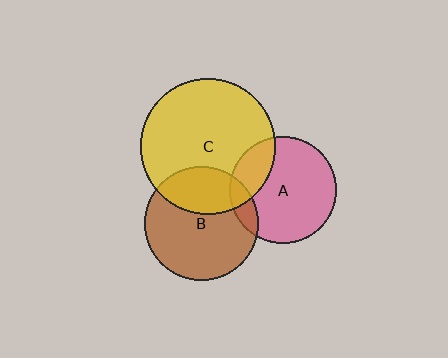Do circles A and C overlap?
Yes.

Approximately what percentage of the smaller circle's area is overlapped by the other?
Approximately 20%.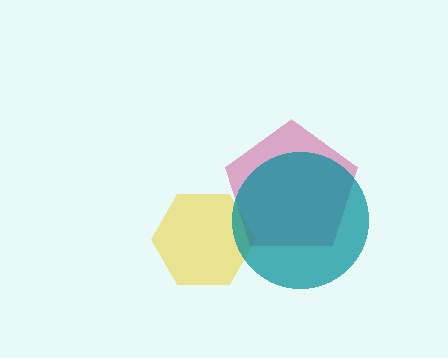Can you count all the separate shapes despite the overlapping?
Yes, there are 3 separate shapes.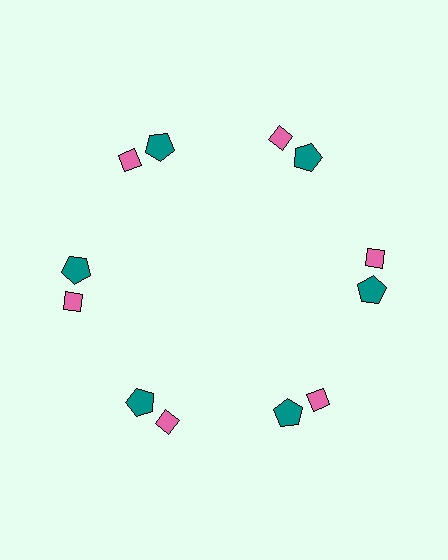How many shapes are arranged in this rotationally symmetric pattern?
There are 12 shapes, arranged in 6 groups of 2.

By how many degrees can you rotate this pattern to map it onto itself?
The pattern maps onto itself every 60 degrees of rotation.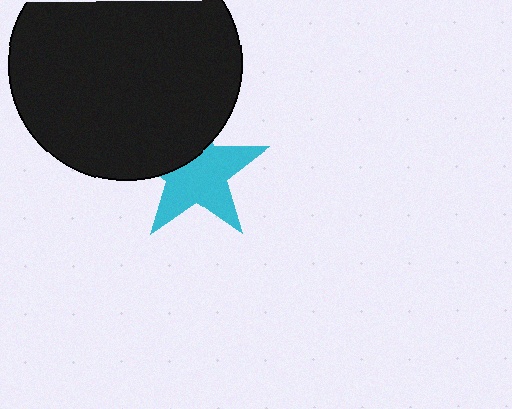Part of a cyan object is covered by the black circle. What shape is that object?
It is a star.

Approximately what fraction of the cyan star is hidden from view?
Roughly 34% of the cyan star is hidden behind the black circle.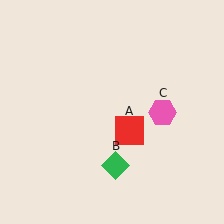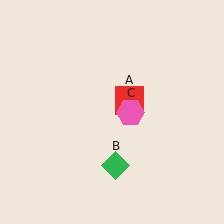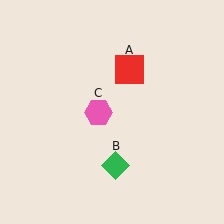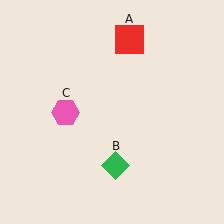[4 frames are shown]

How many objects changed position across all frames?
2 objects changed position: red square (object A), pink hexagon (object C).